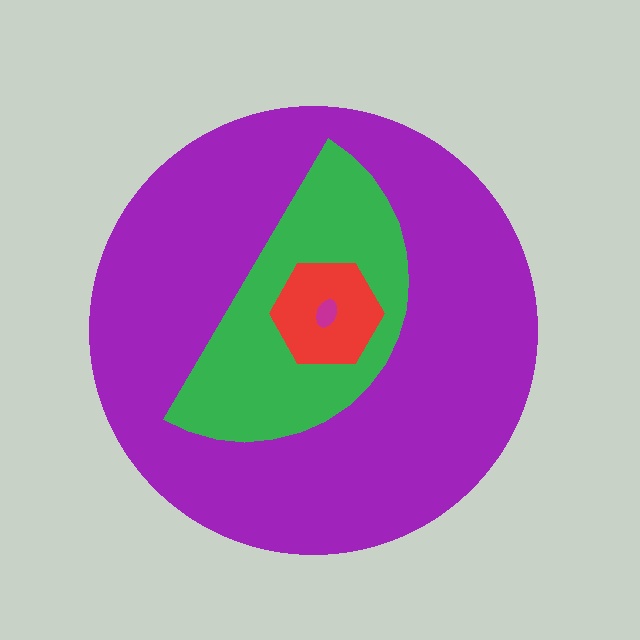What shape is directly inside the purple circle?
The green semicircle.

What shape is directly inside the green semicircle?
The red hexagon.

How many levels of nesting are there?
4.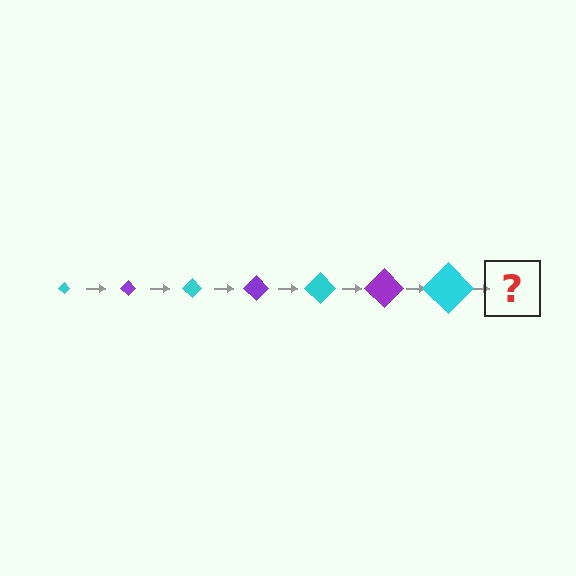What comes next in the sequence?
The next element should be a purple diamond, larger than the previous one.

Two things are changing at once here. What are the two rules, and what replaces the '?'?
The two rules are that the diamond grows larger each step and the color cycles through cyan and purple. The '?' should be a purple diamond, larger than the previous one.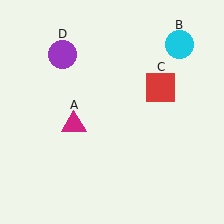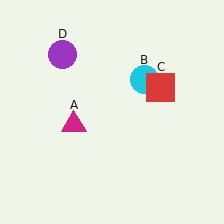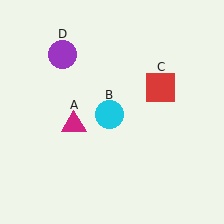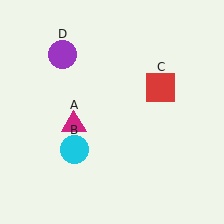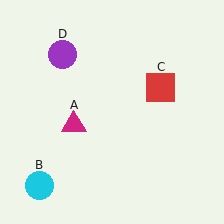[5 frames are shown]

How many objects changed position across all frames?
1 object changed position: cyan circle (object B).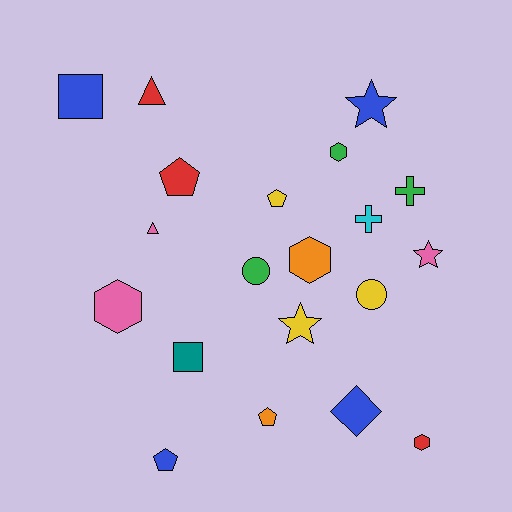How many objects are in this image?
There are 20 objects.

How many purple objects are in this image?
There are no purple objects.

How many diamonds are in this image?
There is 1 diamond.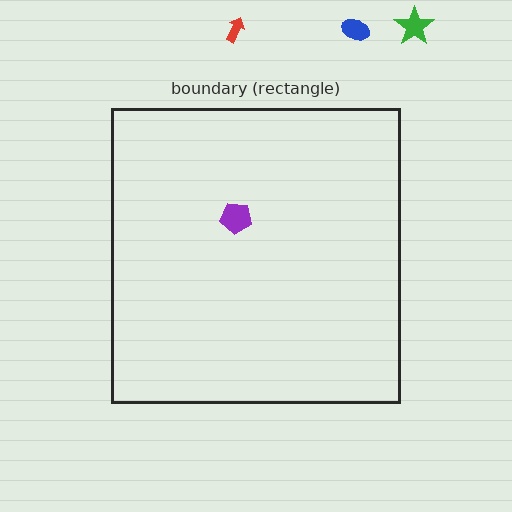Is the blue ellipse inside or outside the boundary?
Outside.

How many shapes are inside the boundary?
1 inside, 3 outside.